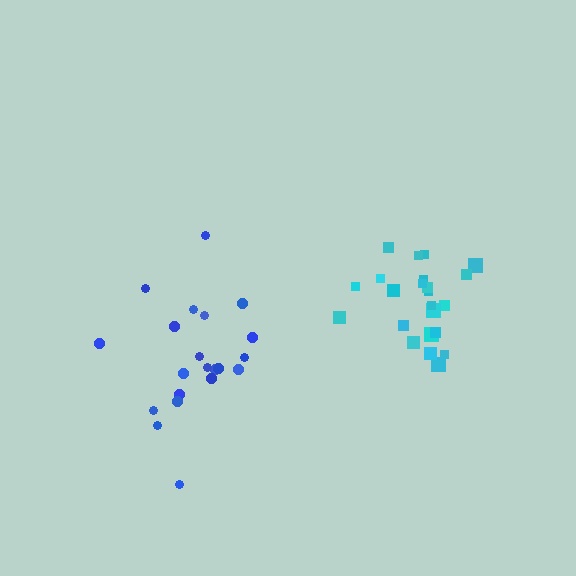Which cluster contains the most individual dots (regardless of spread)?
Cyan (24).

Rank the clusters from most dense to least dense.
cyan, blue.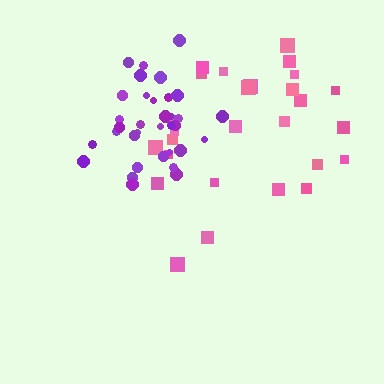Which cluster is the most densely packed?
Purple.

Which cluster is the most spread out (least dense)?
Pink.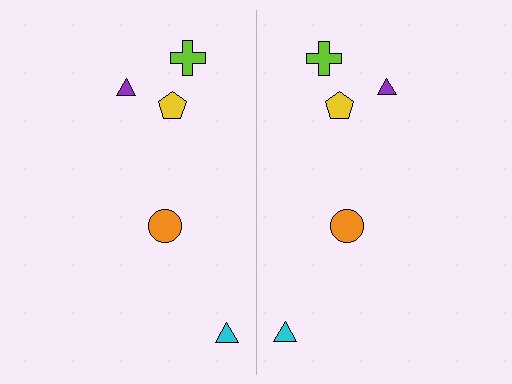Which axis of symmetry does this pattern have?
The pattern has a vertical axis of symmetry running through the center of the image.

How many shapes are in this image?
There are 10 shapes in this image.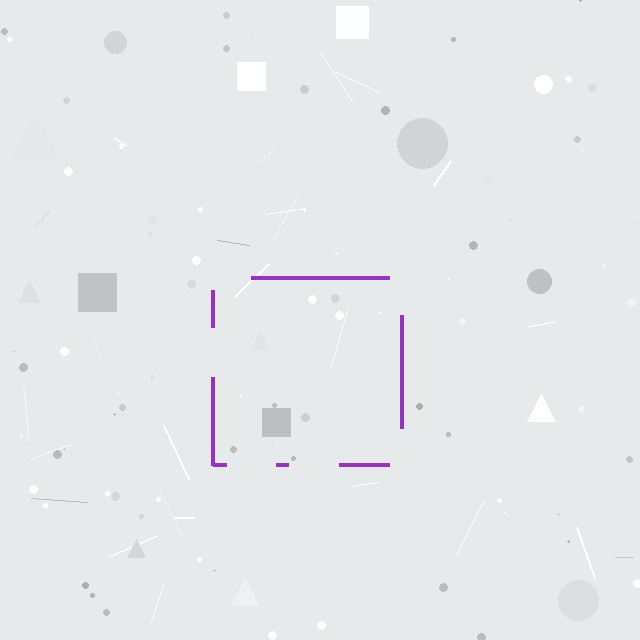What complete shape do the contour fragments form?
The contour fragments form a square.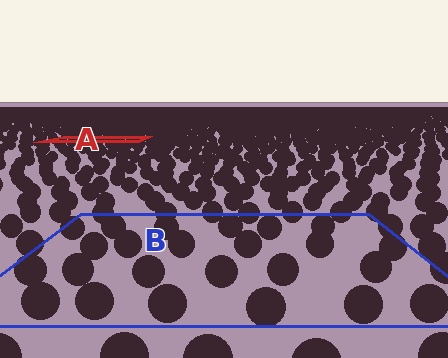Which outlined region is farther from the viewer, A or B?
Region A is farther from the viewer — the texture elements inside it appear smaller and more densely packed.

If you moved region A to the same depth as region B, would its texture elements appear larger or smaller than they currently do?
They would appear larger. At a closer depth, the same texture elements are projected at a bigger on-screen size.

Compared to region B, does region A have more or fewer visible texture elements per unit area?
Region A has more texture elements per unit area — they are packed more densely because it is farther away.